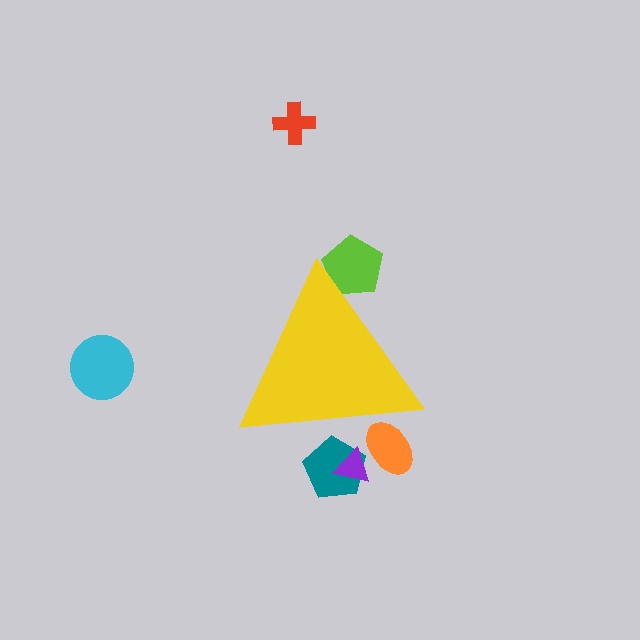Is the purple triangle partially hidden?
Yes, the purple triangle is partially hidden behind the yellow triangle.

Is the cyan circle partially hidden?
No, the cyan circle is fully visible.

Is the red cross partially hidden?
No, the red cross is fully visible.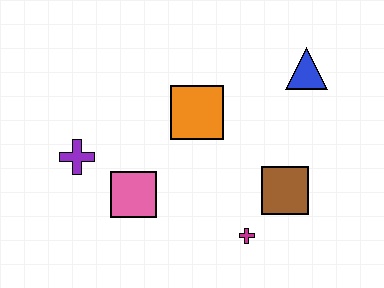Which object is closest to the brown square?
The magenta cross is closest to the brown square.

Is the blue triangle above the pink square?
Yes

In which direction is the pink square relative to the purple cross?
The pink square is to the right of the purple cross.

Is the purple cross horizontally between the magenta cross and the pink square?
No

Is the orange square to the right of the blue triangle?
No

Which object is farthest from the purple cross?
The blue triangle is farthest from the purple cross.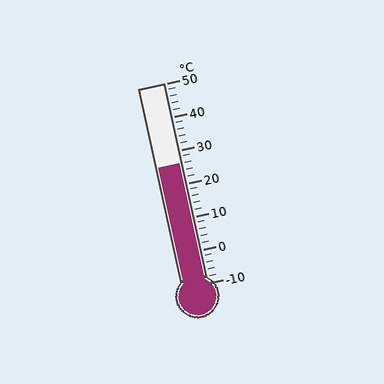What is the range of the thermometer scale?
The thermometer scale ranges from -10°C to 50°C.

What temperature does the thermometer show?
The thermometer shows approximately 26°C.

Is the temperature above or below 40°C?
The temperature is below 40°C.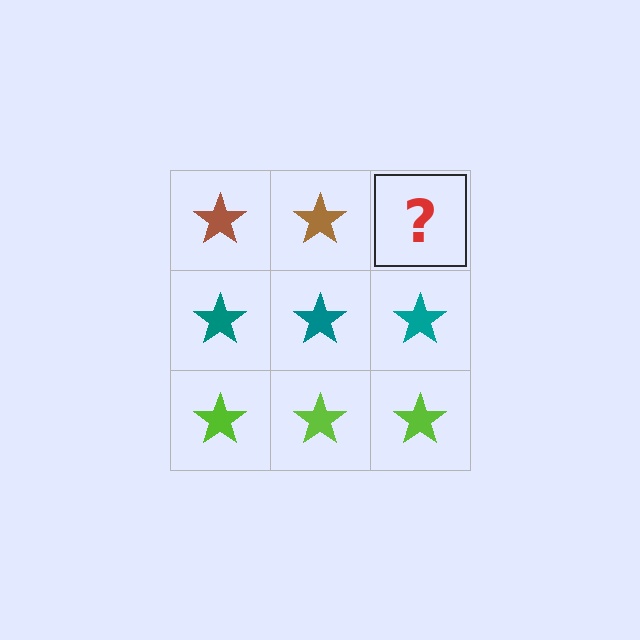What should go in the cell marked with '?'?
The missing cell should contain a brown star.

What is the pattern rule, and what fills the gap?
The rule is that each row has a consistent color. The gap should be filled with a brown star.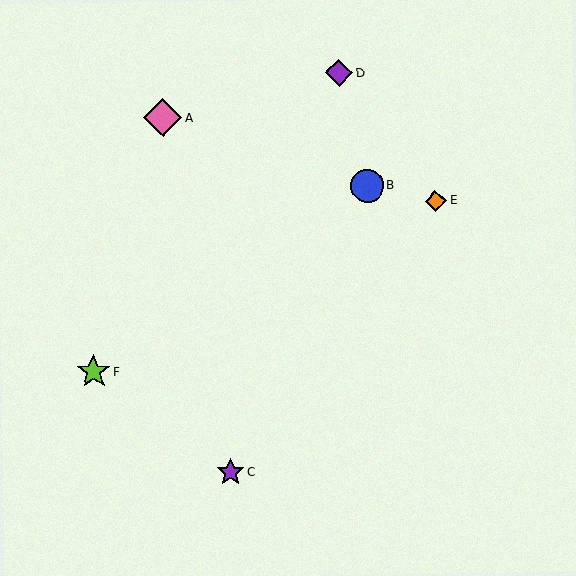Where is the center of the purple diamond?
The center of the purple diamond is at (339, 73).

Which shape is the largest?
The pink diamond (labeled A) is the largest.